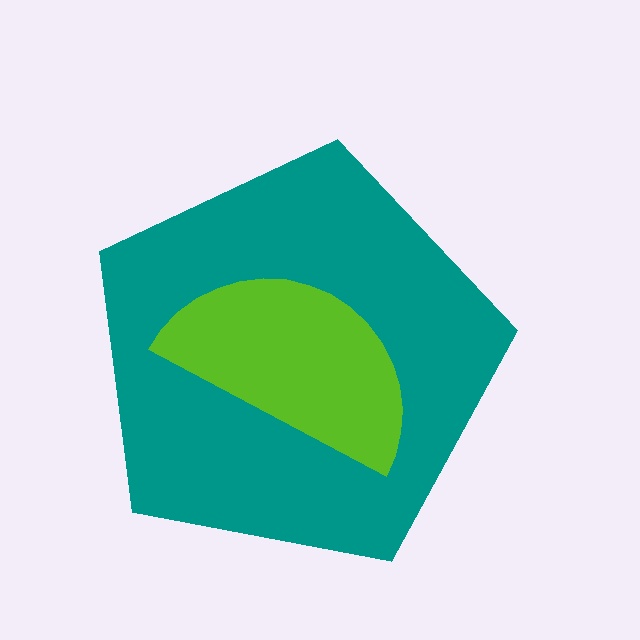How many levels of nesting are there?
2.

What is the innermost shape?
The lime semicircle.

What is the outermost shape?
The teal pentagon.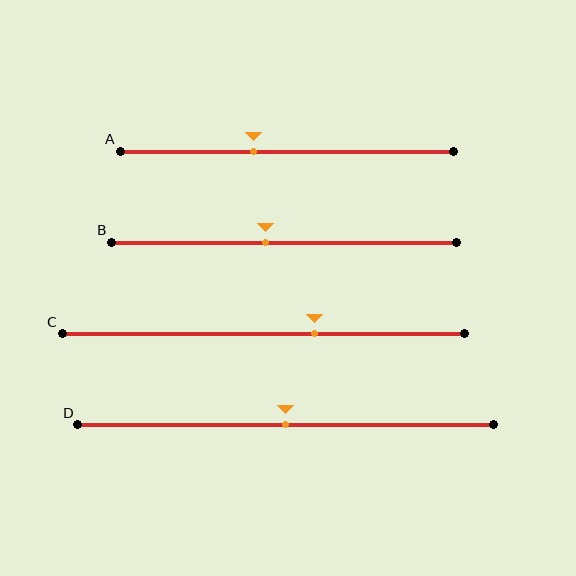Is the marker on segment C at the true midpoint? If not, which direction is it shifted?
No, the marker on segment C is shifted to the right by about 13% of the segment length.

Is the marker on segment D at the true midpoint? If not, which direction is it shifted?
Yes, the marker on segment D is at the true midpoint.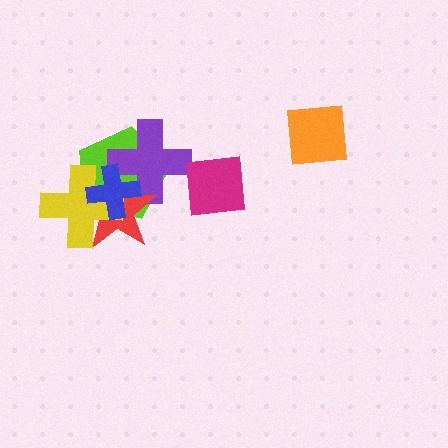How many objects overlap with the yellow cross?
3 objects overlap with the yellow cross.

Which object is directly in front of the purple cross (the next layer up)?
The red star is directly in front of the purple cross.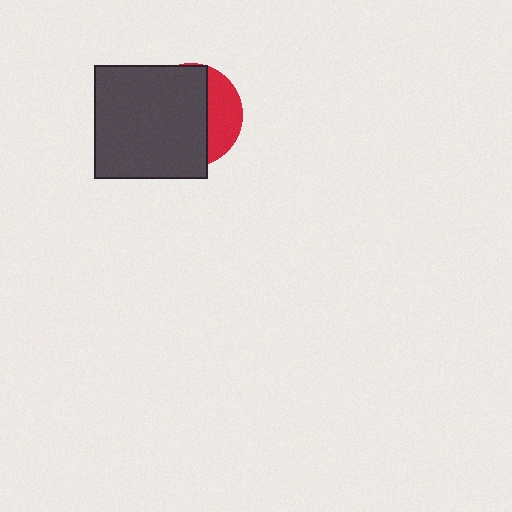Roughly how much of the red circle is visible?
A small part of it is visible (roughly 31%).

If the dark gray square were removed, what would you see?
You would see the complete red circle.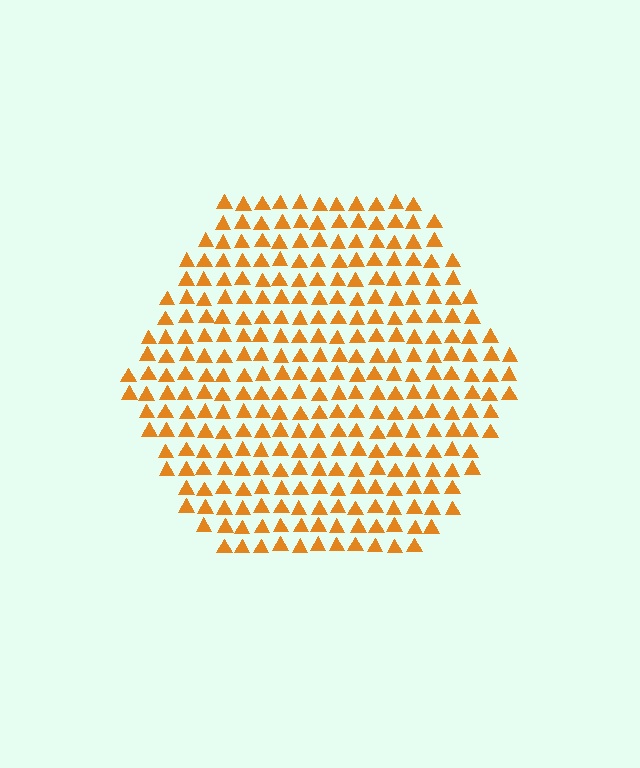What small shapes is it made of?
It is made of small triangles.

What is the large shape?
The large shape is a hexagon.